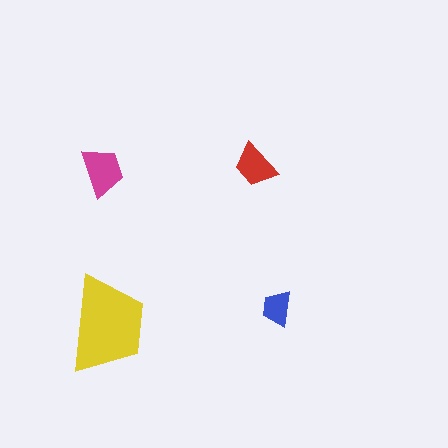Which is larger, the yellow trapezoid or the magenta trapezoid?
The yellow one.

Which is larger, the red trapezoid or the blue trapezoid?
The red one.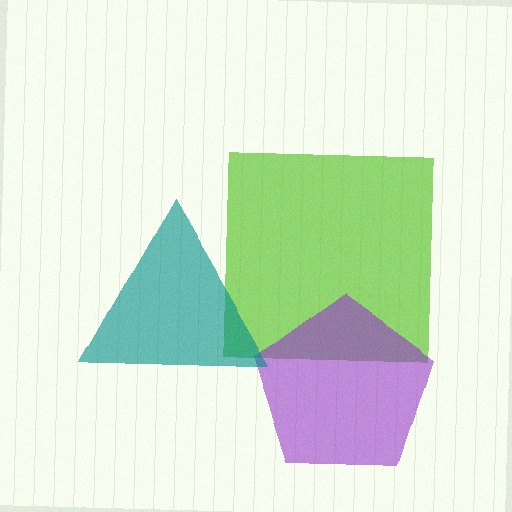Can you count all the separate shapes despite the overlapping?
Yes, there are 3 separate shapes.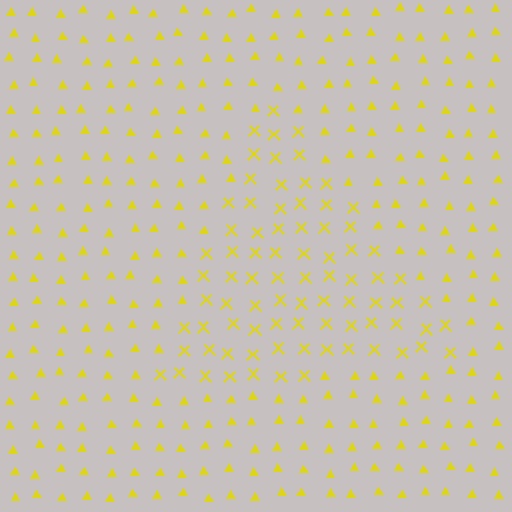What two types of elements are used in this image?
The image uses X marks inside the triangle region and triangles outside it.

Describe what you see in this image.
The image is filled with small yellow elements arranged in a uniform grid. A triangle-shaped region contains X marks, while the surrounding area contains triangles. The boundary is defined purely by the change in element shape.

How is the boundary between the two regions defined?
The boundary is defined by a change in element shape: X marks inside vs. triangles outside. All elements share the same color and spacing.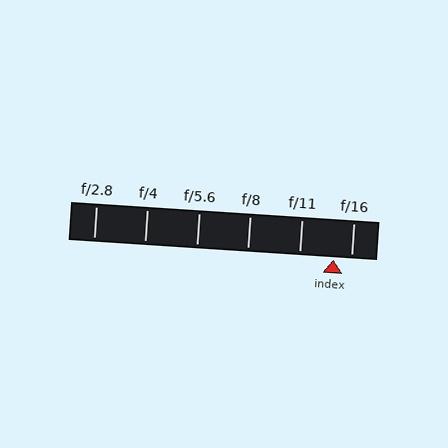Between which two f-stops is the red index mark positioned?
The index mark is between f/11 and f/16.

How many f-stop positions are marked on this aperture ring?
There are 6 f-stop positions marked.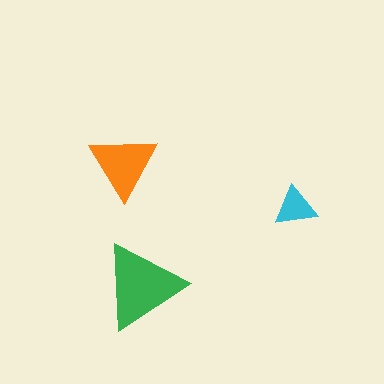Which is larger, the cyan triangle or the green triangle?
The green one.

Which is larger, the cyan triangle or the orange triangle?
The orange one.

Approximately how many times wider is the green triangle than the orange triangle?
About 1.5 times wider.